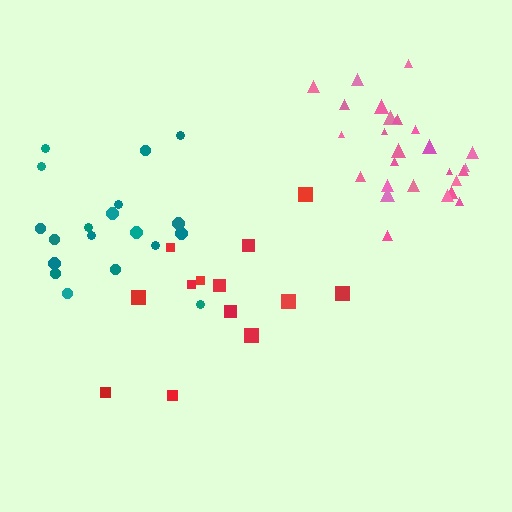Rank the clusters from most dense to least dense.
pink, teal, red.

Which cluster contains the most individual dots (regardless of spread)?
Pink (27).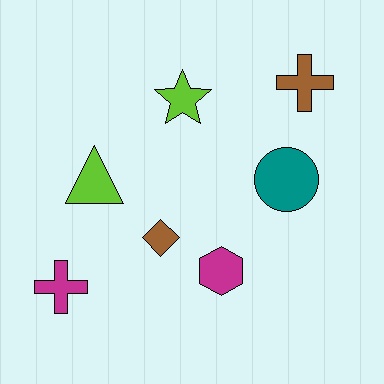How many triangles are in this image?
There is 1 triangle.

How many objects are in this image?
There are 7 objects.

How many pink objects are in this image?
There are no pink objects.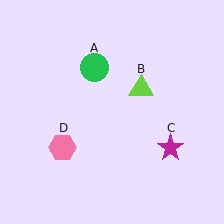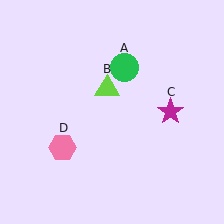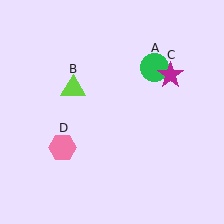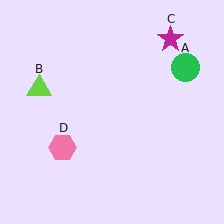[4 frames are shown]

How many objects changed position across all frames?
3 objects changed position: green circle (object A), lime triangle (object B), magenta star (object C).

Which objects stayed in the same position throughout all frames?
Pink hexagon (object D) remained stationary.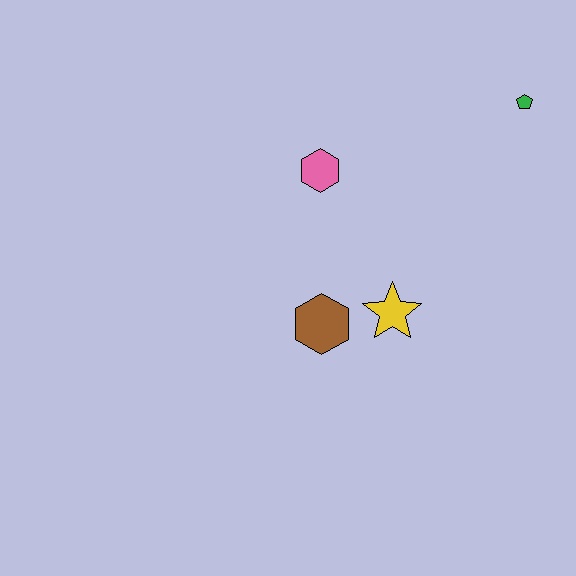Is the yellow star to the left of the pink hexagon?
No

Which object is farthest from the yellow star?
The green pentagon is farthest from the yellow star.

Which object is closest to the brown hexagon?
The yellow star is closest to the brown hexagon.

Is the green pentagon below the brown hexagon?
No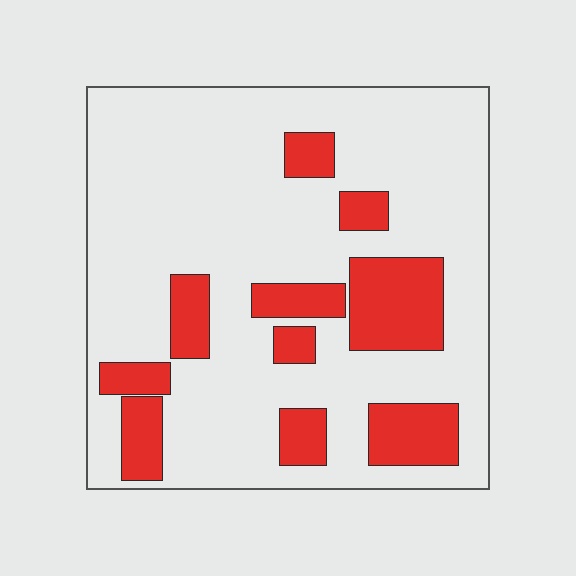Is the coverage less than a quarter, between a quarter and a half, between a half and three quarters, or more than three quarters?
Less than a quarter.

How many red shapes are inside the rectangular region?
10.